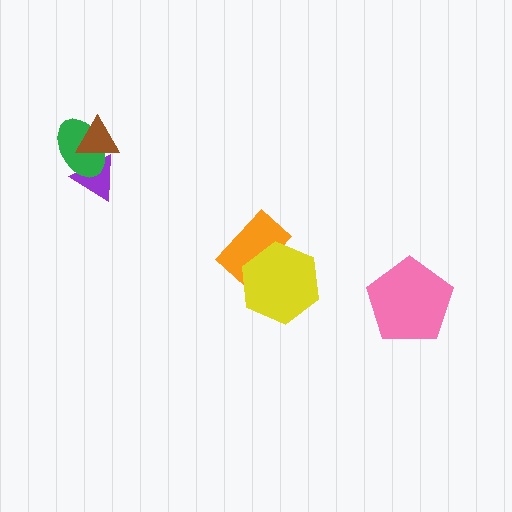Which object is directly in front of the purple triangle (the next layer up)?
The green ellipse is directly in front of the purple triangle.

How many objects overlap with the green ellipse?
2 objects overlap with the green ellipse.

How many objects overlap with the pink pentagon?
0 objects overlap with the pink pentagon.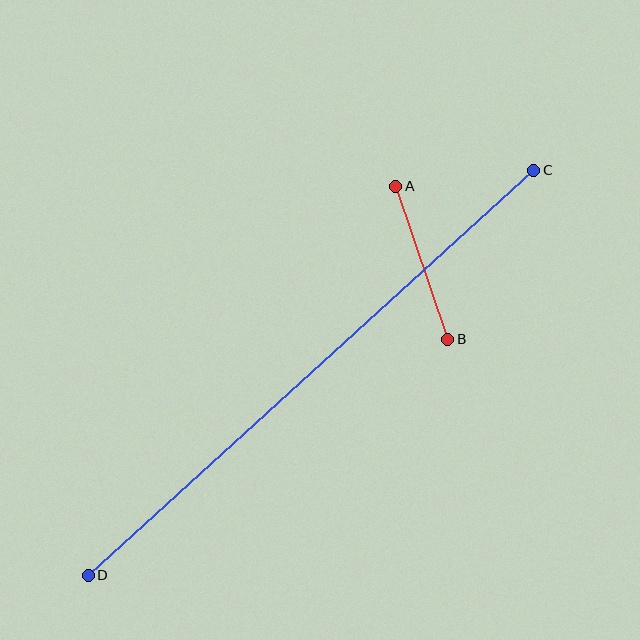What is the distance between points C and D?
The distance is approximately 602 pixels.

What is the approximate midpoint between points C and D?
The midpoint is at approximately (311, 373) pixels.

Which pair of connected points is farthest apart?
Points C and D are farthest apart.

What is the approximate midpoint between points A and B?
The midpoint is at approximately (422, 263) pixels.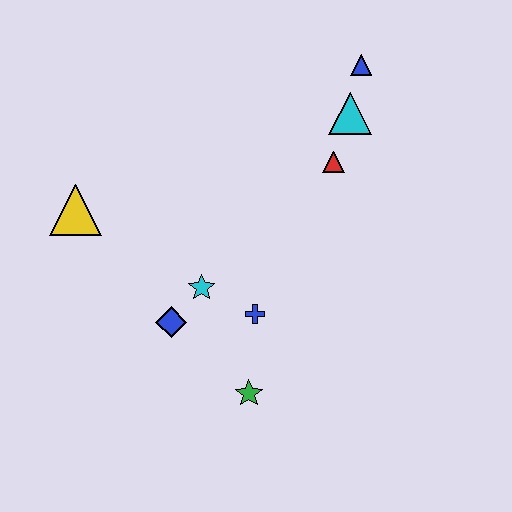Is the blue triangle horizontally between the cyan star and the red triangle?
No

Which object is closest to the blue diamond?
The cyan star is closest to the blue diamond.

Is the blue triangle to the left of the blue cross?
No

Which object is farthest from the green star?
The blue triangle is farthest from the green star.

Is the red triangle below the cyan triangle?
Yes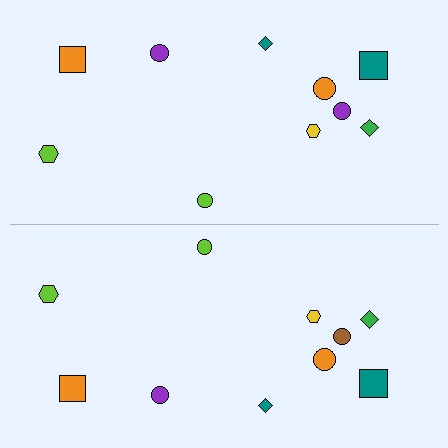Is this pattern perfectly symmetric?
No, the pattern is not perfectly symmetric. The brown circle on the bottom side breaks the symmetry — its mirror counterpart is purple.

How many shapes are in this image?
There are 20 shapes in this image.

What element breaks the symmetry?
The brown circle on the bottom side breaks the symmetry — its mirror counterpart is purple.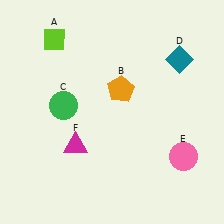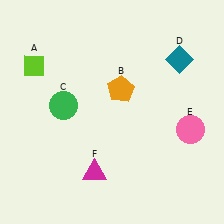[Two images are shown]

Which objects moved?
The objects that moved are: the lime diamond (A), the pink circle (E), the magenta triangle (F).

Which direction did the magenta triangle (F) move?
The magenta triangle (F) moved down.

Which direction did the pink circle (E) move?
The pink circle (E) moved up.